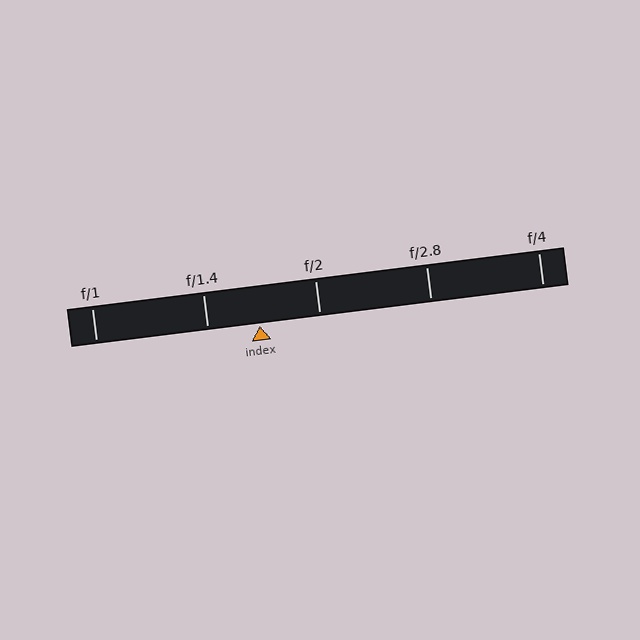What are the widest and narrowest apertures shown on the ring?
The widest aperture shown is f/1 and the narrowest is f/4.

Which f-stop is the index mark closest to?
The index mark is closest to f/1.4.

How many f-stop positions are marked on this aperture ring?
There are 5 f-stop positions marked.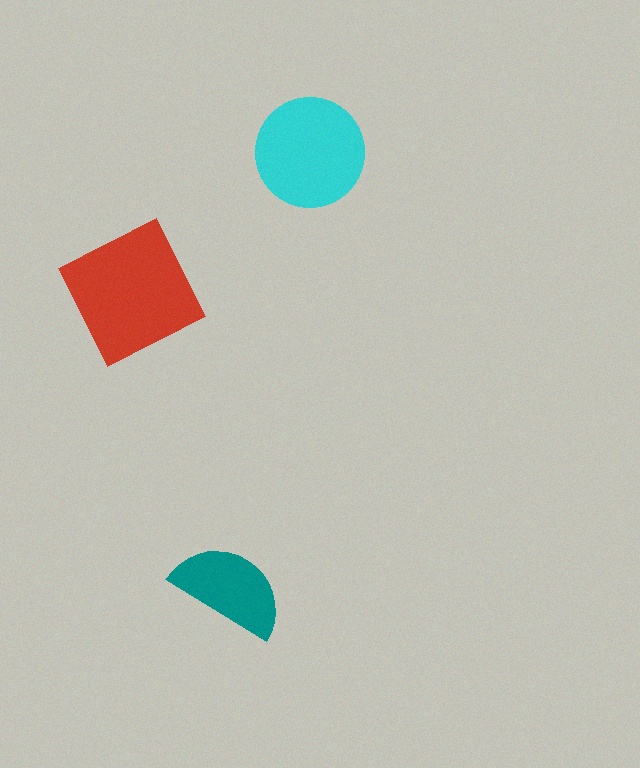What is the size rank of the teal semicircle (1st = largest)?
3rd.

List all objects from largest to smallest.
The red square, the cyan circle, the teal semicircle.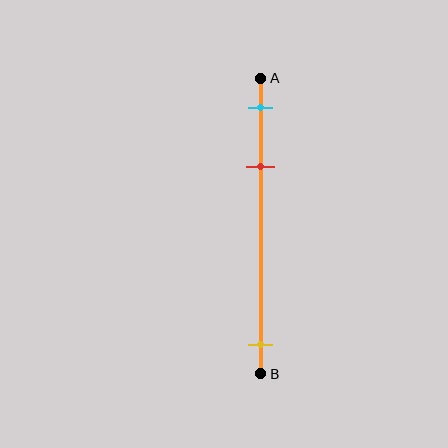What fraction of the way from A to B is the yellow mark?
The yellow mark is approximately 90% (0.9) of the way from A to B.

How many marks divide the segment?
There are 3 marks dividing the segment.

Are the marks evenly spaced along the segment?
No, the marks are not evenly spaced.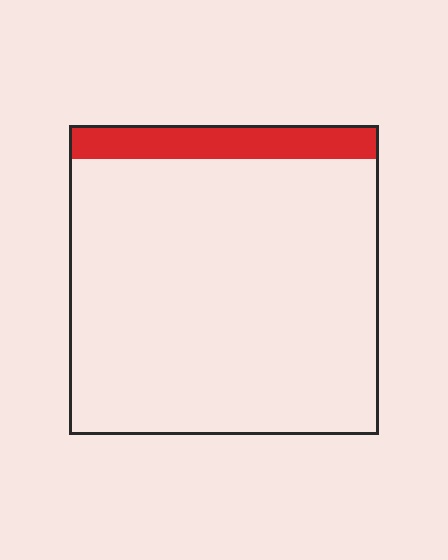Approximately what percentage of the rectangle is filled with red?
Approximately 10%.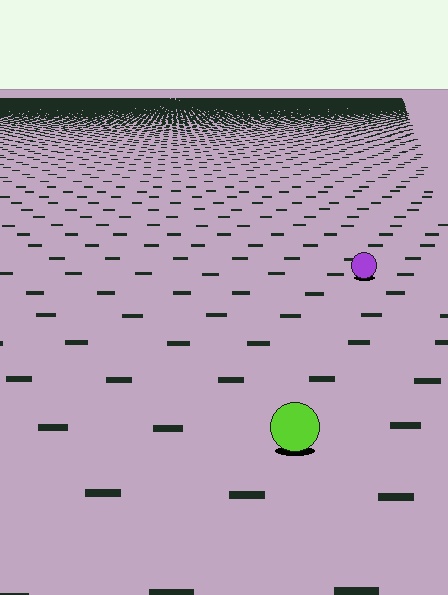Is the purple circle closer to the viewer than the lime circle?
No. The lime circle is closer — you can tell from the texture gradient: the ground texture is coarser near it.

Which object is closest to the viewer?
The lime circle is closest. The texture marks near it are larger and more spread out.